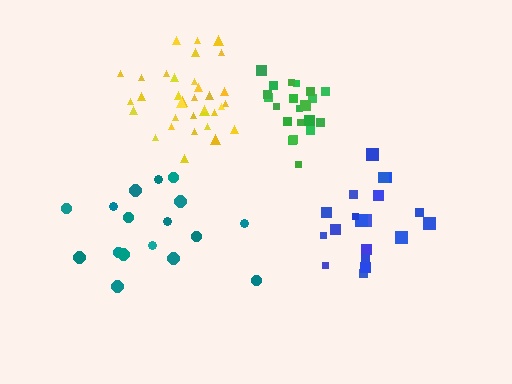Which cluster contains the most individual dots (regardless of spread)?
Yellow (34).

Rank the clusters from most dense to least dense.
green, yellow, blue, teal.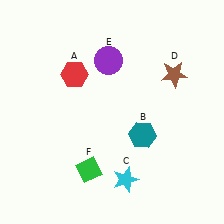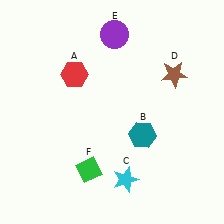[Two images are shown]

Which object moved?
The purple circle (E) moved up.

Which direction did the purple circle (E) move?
The purple circle (E) moved up.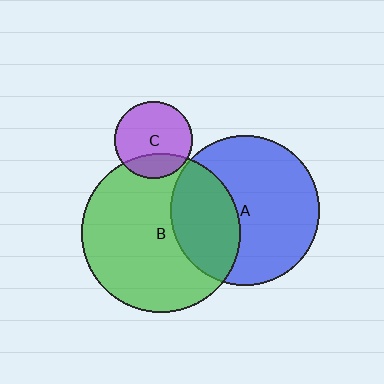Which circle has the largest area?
Circle B (green).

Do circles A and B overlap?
Yes.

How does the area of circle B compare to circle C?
Approximately 4.2 times.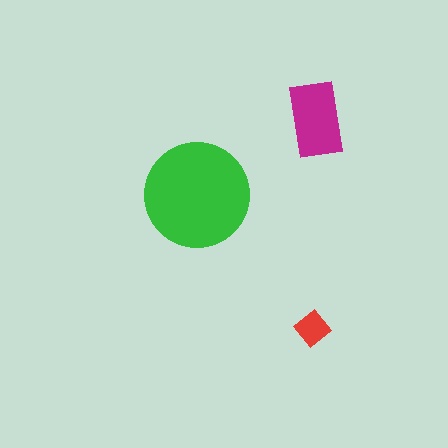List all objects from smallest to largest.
The red diamond, the magenta rectangle, the green circle.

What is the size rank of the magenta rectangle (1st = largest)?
2nd.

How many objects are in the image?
There are 3 objects in the image.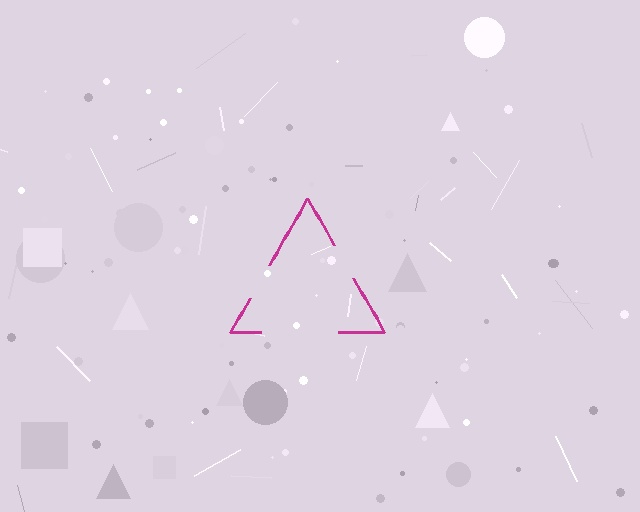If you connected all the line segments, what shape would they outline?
They would outline a triangle.